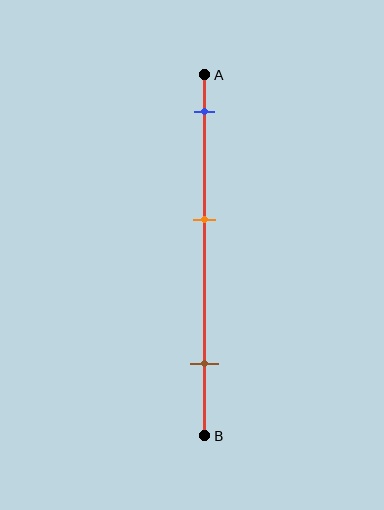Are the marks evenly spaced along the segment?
Yes, the marks are approximately evenly spaced.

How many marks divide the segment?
There are 3 marks dividing the segment.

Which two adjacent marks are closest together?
The blue and orange marks are the closest adjacent pair.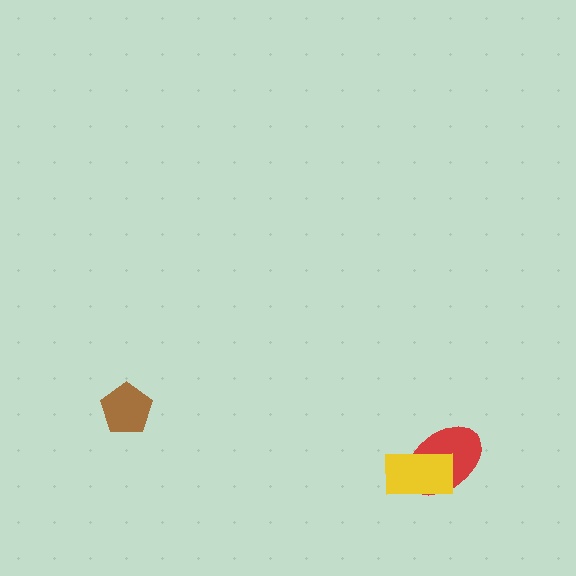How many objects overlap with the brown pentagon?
0 objects overlap with the brown pentagon.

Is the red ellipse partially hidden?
Yes, it is partially covered by another shape.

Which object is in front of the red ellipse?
The yellow rectangle is in front of the red ellipse.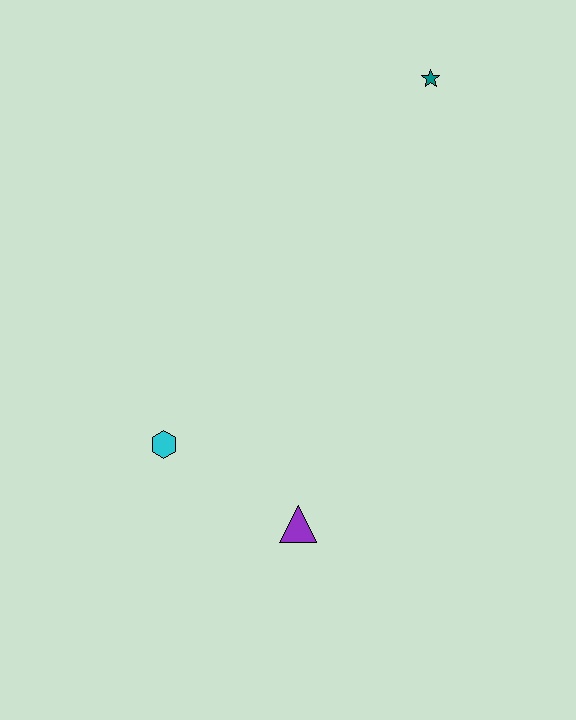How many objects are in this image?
There are 3 objects.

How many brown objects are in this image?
There are no brown objects.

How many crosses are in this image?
There are no crosses.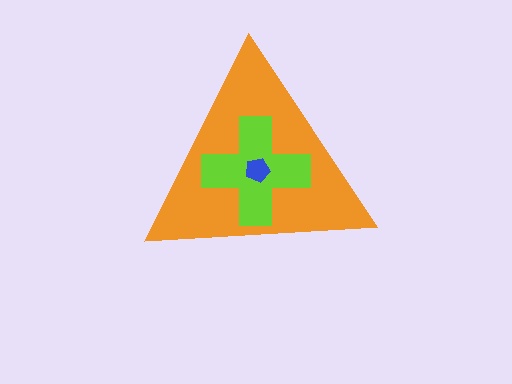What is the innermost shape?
The blue pentagon.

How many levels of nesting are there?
3.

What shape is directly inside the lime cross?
The blue pentagon.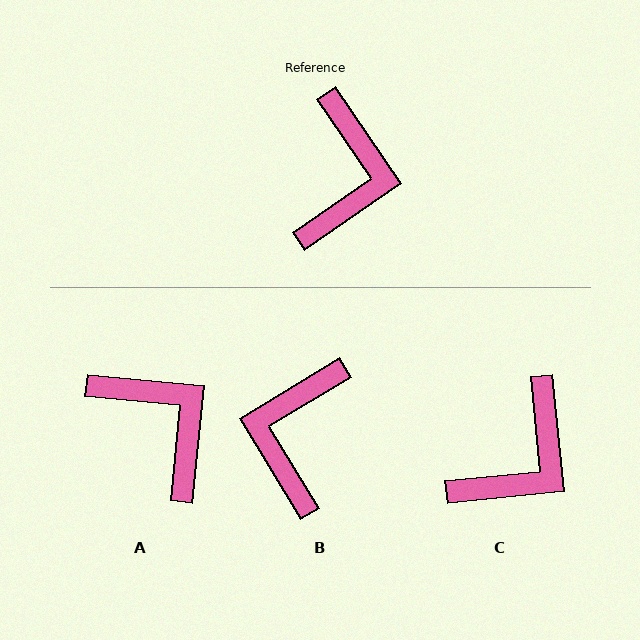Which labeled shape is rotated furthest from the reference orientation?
B, about 177 degrees away.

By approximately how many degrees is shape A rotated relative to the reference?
Approximately 50 degrees counter-clockwise.